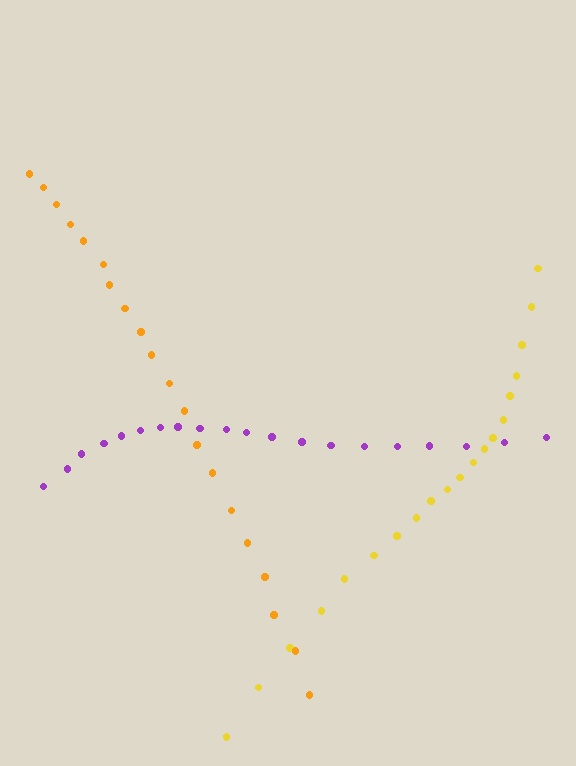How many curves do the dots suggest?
There are 3 distinct paths.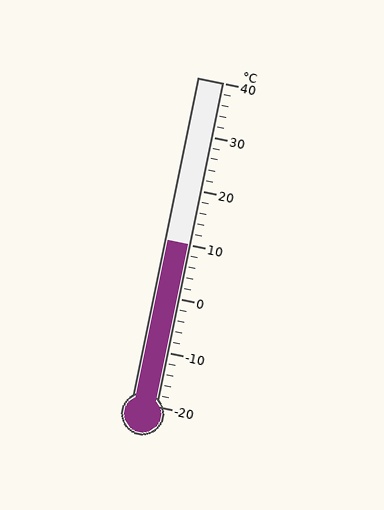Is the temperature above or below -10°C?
The temperature is above -10°C.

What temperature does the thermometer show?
The thermometer shows approximately 10°C.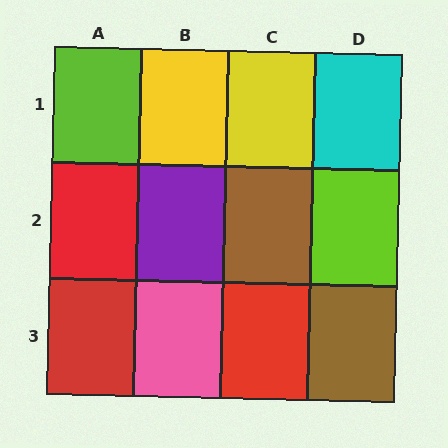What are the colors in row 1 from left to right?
Lime, yellow, yellow, cyan.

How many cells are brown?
2 cells are brown.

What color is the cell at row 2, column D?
Lime.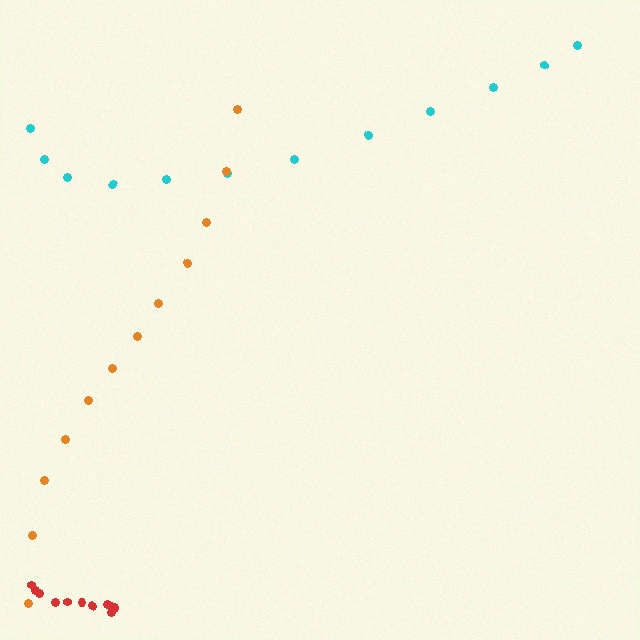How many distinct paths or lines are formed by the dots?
There are 3 distinct paths.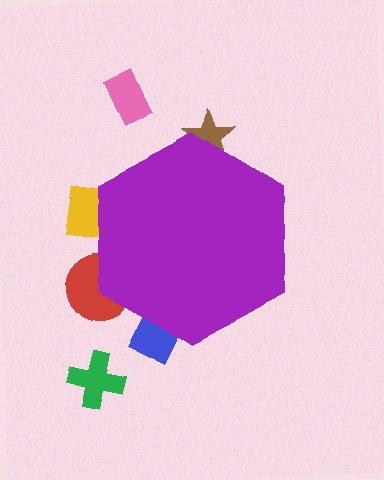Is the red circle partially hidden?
Yes, the red circle is partially hidden behind the purple hexagon.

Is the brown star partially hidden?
Yes, the brown star is partially hidden behind the purple hexagon.